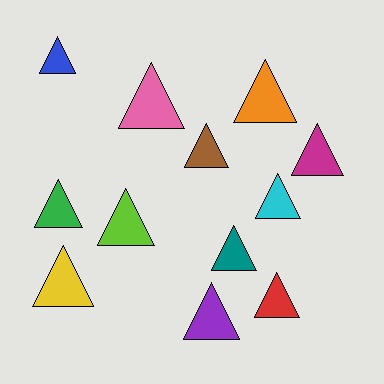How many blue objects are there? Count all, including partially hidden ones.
There is 1 blue object.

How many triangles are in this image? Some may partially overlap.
There are 12 triangles.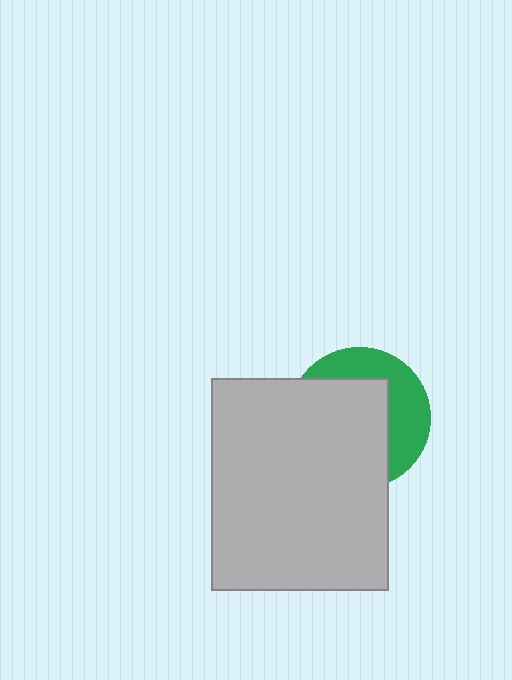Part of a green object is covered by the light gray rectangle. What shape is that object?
It is a circle.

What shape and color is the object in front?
The object in front is a light gray rectangle.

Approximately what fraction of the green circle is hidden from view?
Roughly 63% of the green circle is hidden behind the light gray rectangle.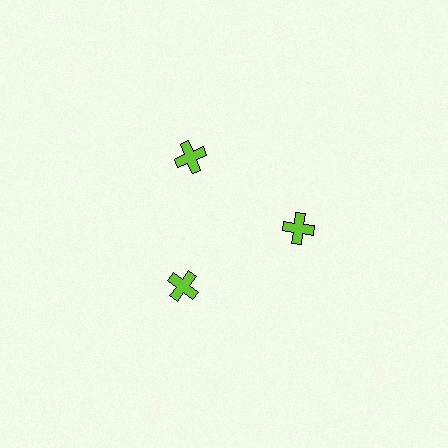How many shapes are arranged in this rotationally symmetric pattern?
There are 3 shapes, arranged in 3 groups of 1.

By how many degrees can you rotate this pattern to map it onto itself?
The pattern maps onto itself every 120 degrees of rotation.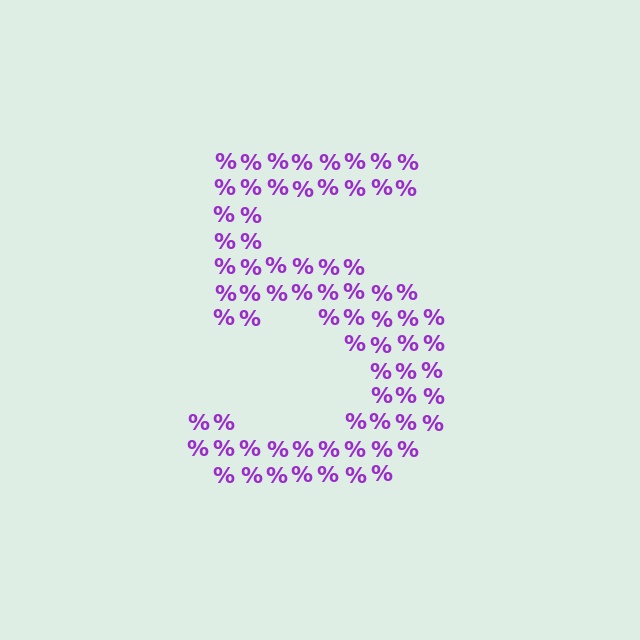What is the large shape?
The large shape is the digit 5.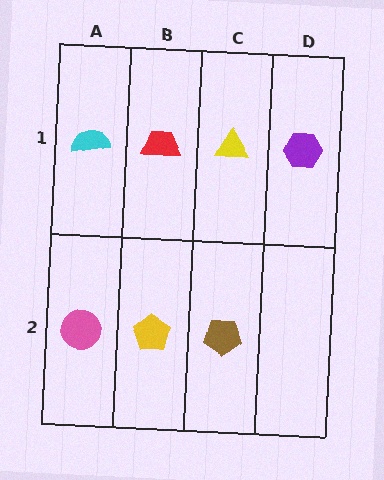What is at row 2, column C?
A brown pentagon.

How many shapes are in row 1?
4 shapes.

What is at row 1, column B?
A red trapezoid.